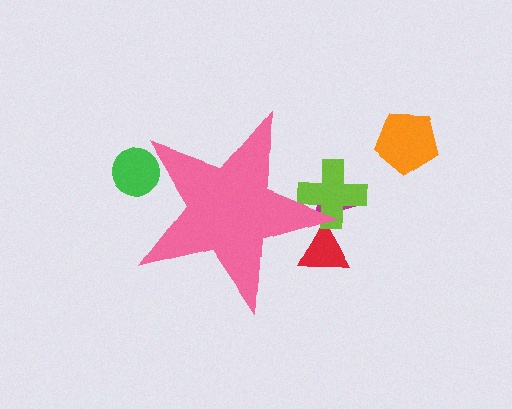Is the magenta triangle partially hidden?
Yes, the magenta triangle is partially hidden behind the pink star.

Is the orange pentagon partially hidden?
No, the orange pentagon is fully visible.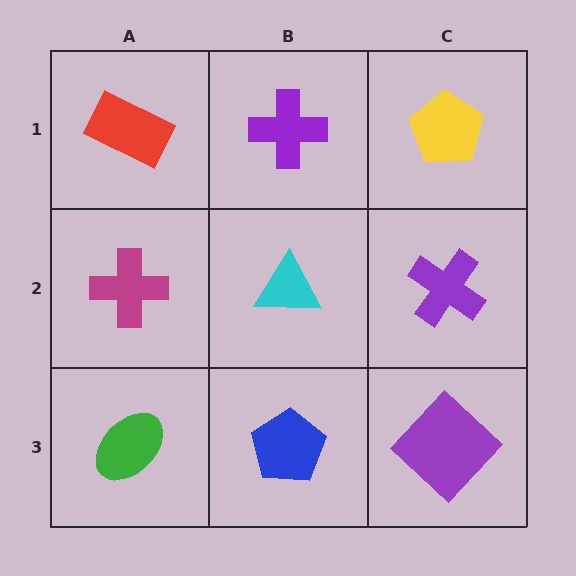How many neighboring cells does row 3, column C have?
2.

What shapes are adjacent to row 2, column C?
A yellow pentagon (row 1, column C), a purple diamond (row 3, column C), a cyan triangle (row 2, column B).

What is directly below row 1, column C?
A purple cross.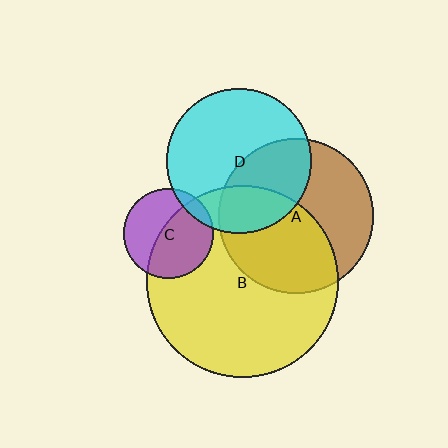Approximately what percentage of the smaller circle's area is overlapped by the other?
Approximately 50%.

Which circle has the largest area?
Circle B (yellow).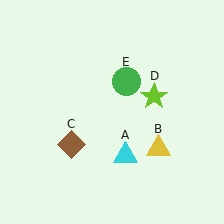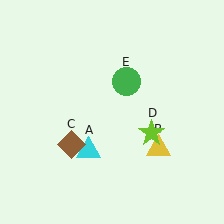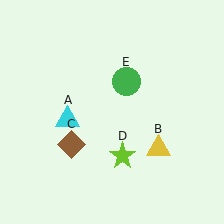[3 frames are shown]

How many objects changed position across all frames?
2 objects changed position: cyan triangle (object A), lime star (object D).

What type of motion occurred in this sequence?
The cyan triangle (object A), lime star (object D) rotated clockwise around the center of the scene.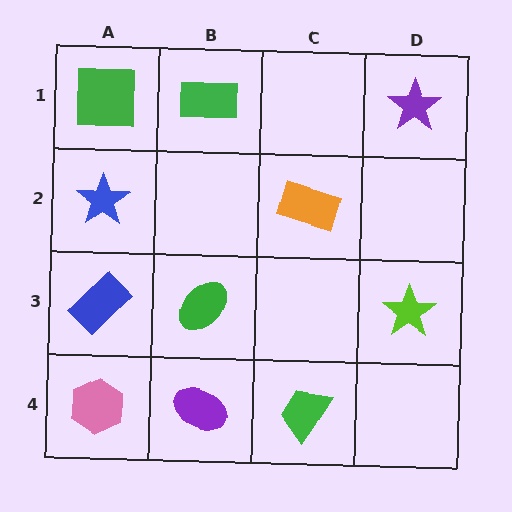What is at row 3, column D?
A lime star.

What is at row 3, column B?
A green ellipse.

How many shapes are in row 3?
3 shapes.